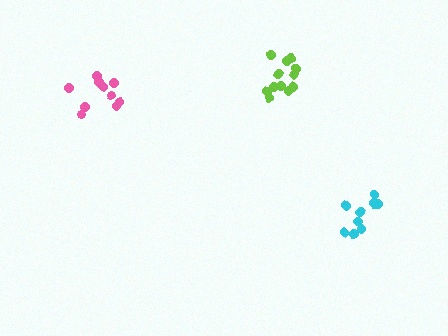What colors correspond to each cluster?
The clusters are colored: lime, cyan, pink.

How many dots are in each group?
Group 1: 12 dots, Group 2: 9 dots, Group 3: 10 dots (31 total).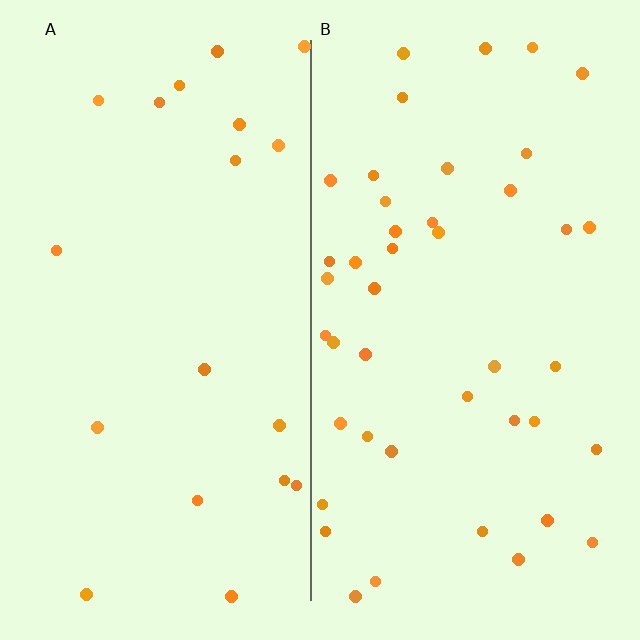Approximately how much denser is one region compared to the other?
Approximately 2.2× — region B over region A.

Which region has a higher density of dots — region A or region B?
B (the right).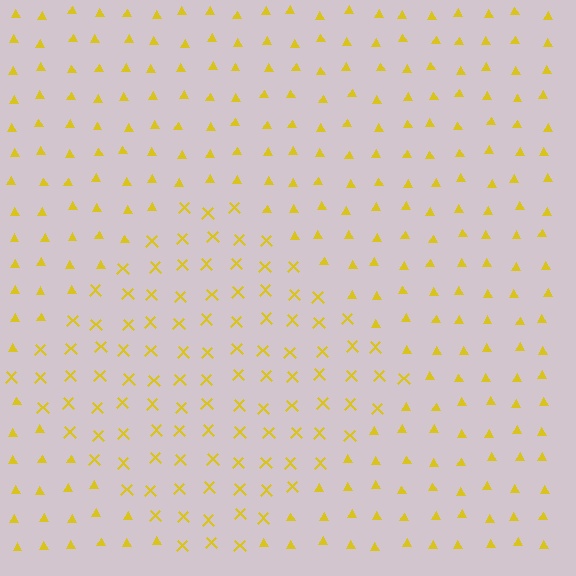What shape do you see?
I see a diamond.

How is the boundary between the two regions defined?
The boundary is defined by a change in element shape: X marks inside vs. triangles outside. All elements share the same color and spacing.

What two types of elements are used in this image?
The image uses X marks inside the diamond region and triangles outside it.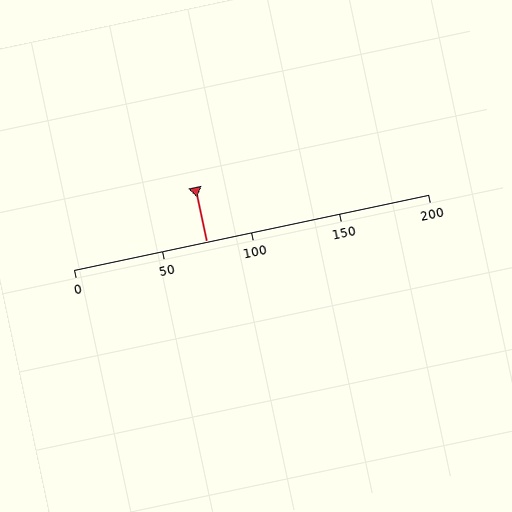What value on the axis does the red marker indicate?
The marker indicates approximately 75.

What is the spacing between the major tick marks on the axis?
The major ticks are spaced 50 apart.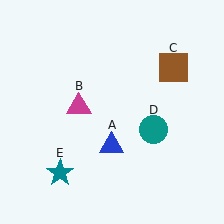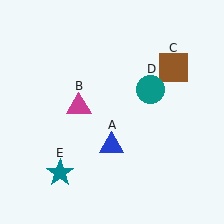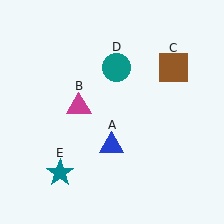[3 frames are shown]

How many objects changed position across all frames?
1 object changed position: teal circle (object D).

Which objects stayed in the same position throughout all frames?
Blue triangle (object A) and magenta triangle (object B) and brown square (object C) and teal star (object E) remained stationary.